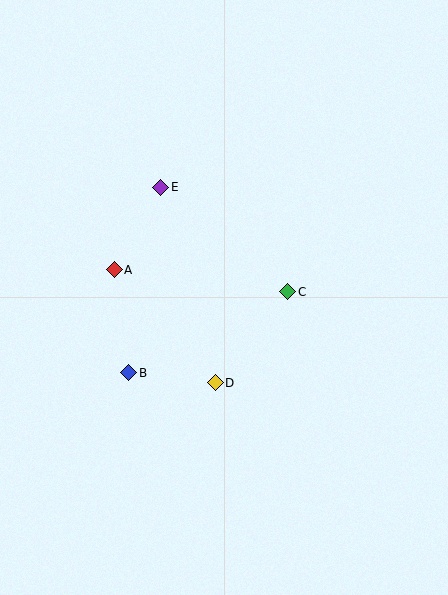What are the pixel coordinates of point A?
Point A is at (114, 270).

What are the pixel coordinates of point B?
Point B is at (129, 373).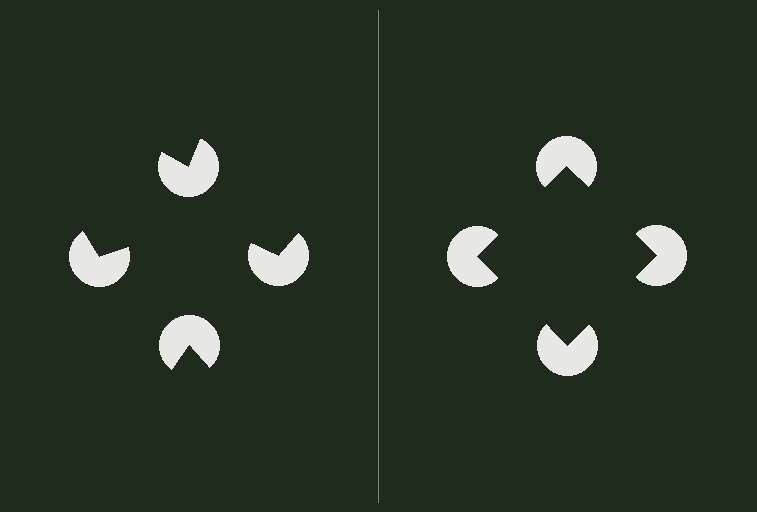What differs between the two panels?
The pac-man discs are positioned identically on both sides; only the wedge orientations differ. On the right they align to a square; on the left they are misaligned.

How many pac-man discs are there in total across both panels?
8 — 4 on each side.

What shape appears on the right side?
An illusory square.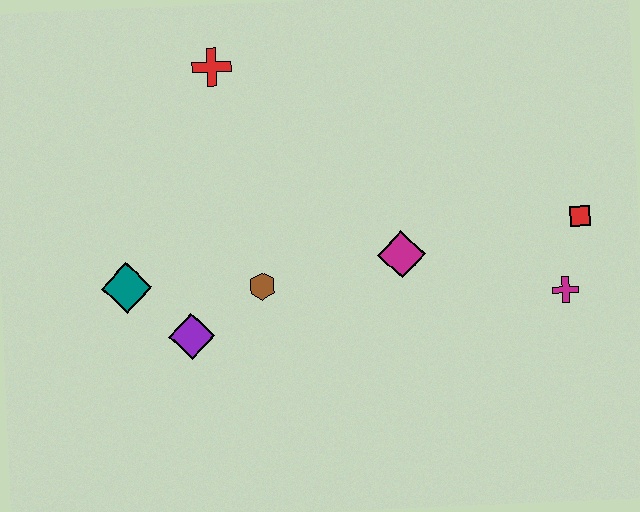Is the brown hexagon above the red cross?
No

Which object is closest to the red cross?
The brown hexagon is closest to the red cross.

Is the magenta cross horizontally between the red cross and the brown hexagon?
No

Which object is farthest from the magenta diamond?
The teal diamond is farthest from the magenta diamond.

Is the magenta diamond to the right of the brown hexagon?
Yes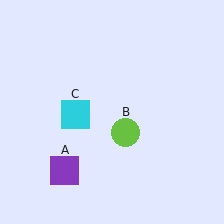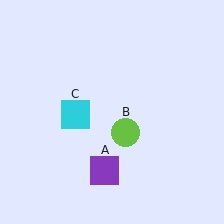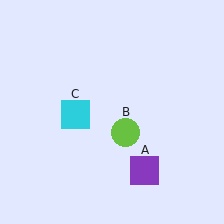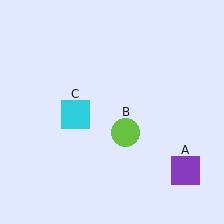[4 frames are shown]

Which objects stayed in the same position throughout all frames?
Lime circle (object B) and cyan square (object C) remained stationary.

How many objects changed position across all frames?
1 object changed position: purple square (object A).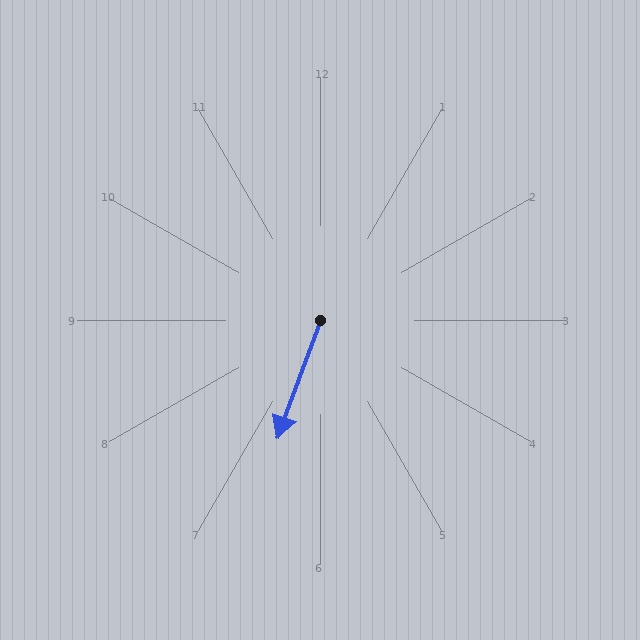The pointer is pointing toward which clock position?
Roughly 7 o'clock.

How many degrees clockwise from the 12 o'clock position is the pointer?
Approximately 200 degrees.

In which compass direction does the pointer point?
South.